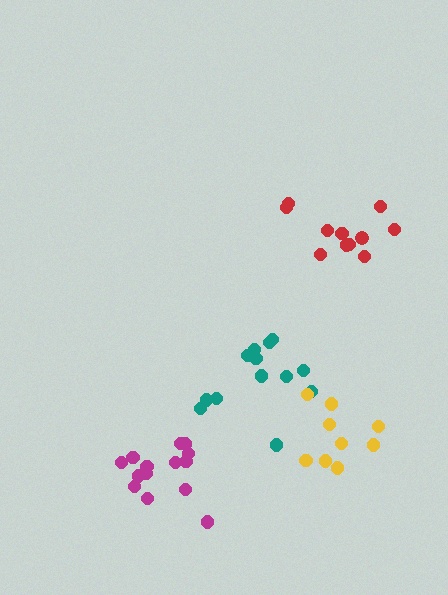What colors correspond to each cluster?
The clusters are colored: magenta, teal, yellow, red.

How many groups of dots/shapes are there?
There are 4 groups.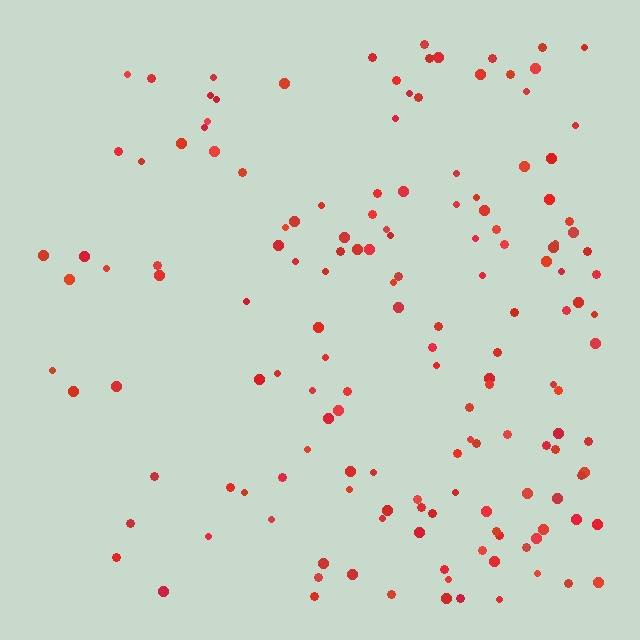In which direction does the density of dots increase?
From left to right, with the right side densest.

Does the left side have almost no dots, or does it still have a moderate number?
Still a moderate number, just noticeably fewer than the right.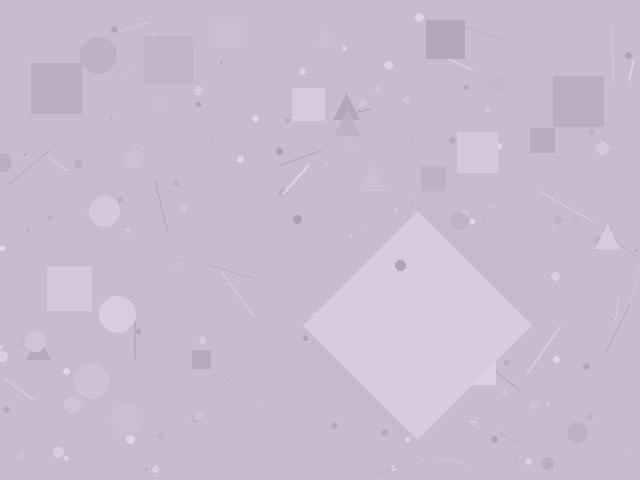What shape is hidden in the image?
A diamond is hidden in the image.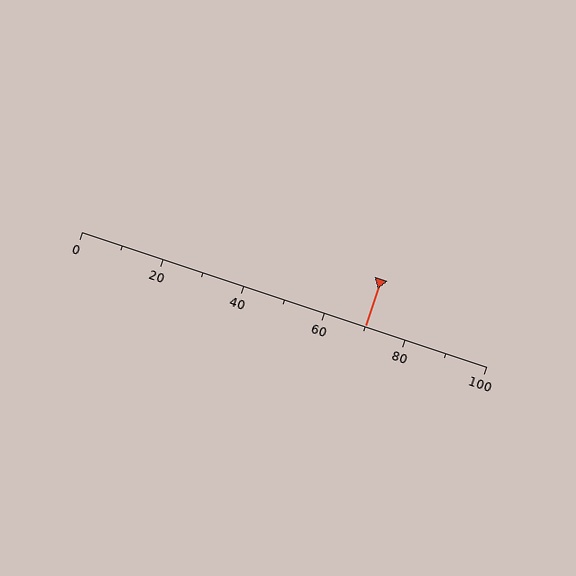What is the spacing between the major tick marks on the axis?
The major ticks are spaced 20 apart.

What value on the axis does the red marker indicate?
The marker indicates approximately 70.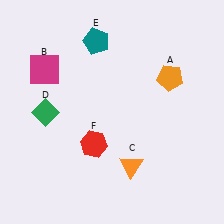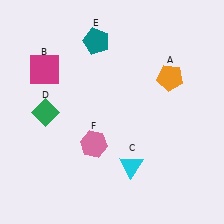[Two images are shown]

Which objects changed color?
C changed from orange to cyan. F changed from red to pink.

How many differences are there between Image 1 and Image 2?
There are 2 differences between the two images.